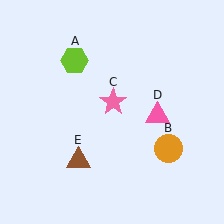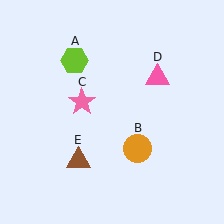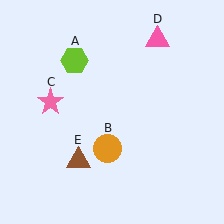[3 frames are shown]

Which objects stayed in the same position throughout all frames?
Lime hexagon (object A) and brown triangle (object E) remained stationary.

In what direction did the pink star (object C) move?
The pink star (object C) moved left.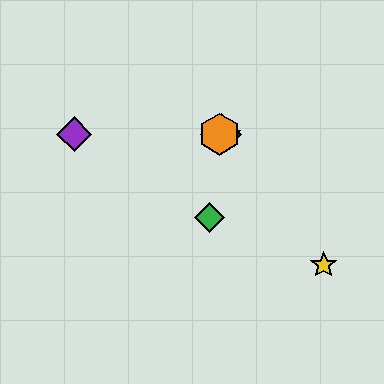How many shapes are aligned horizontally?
4 shapes (the red star, the blue diamond, the purple diamond, the orange hexagon) are aligned horizontally.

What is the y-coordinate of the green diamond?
The green diamond is at y≈218.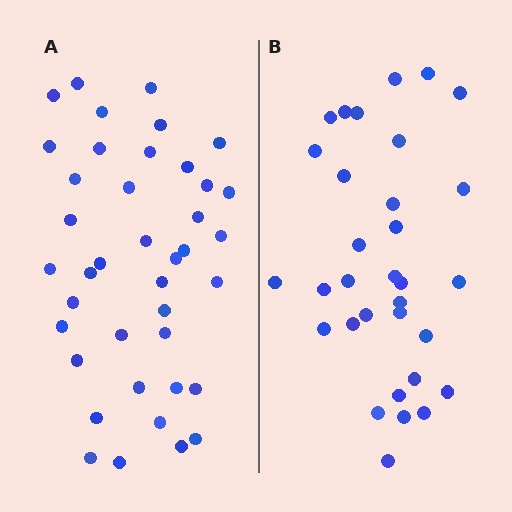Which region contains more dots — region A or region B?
Region A (the left region) has more dots.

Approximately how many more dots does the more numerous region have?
Region A has roughly 8 or so more dots than region B.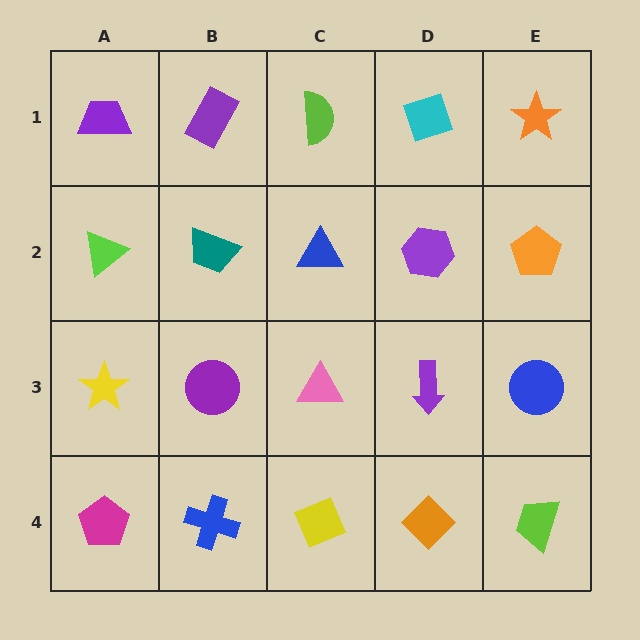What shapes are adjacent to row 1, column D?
A purple hexagon (row 2, column D), a lime semicircle (row 1, column C), an orange star (row 1, column E).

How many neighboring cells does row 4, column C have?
3.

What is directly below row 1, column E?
An orange pentagon.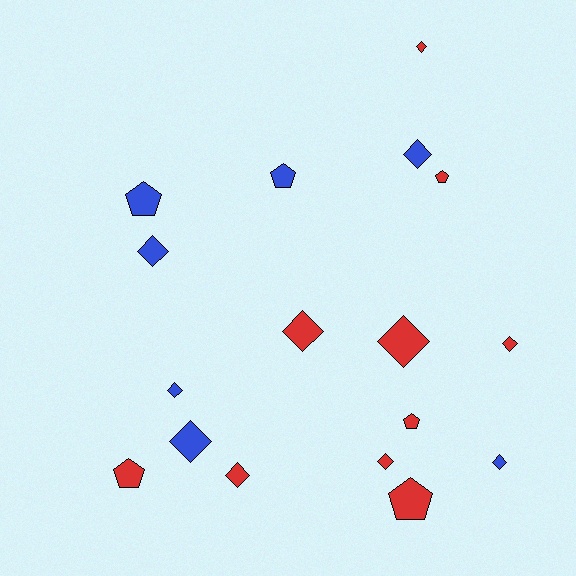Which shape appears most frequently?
Diamond, with 11 objects.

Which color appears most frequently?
Red, with 10 objects.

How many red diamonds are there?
There are 6 red diamonds.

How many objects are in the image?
There are 17 objects.